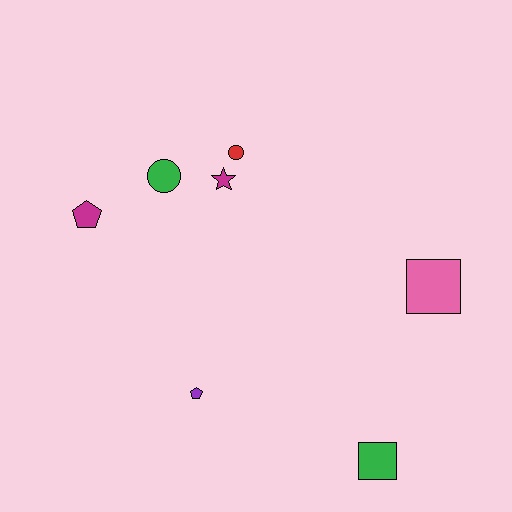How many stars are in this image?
There is 1 star.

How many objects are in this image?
There are 7 objects.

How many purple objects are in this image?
There is 1 purple object.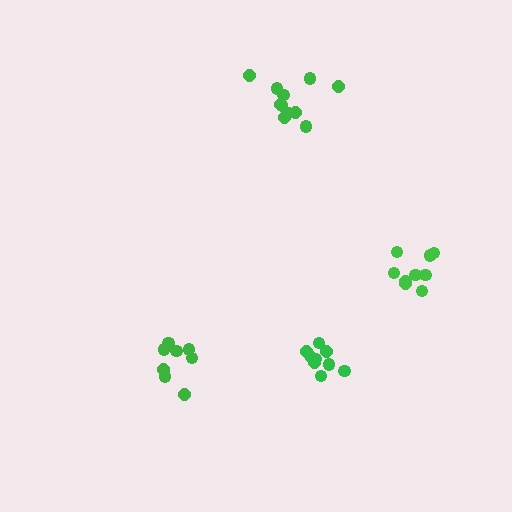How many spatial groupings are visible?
There are 4 spatial groupings.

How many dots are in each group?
Group 1: 9 dots, Group 2: 8 dots, Group 3: 11 dots, Group 4: 9 dots (37 total).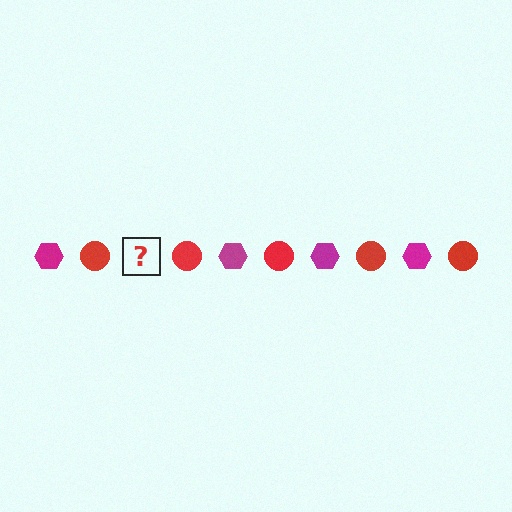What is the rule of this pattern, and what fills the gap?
The rule is that the pattern alternates between magenta hexagon and red circle. The gap should be filled with a magenta hexagon.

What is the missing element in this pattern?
The missing element is a magenta hexagon.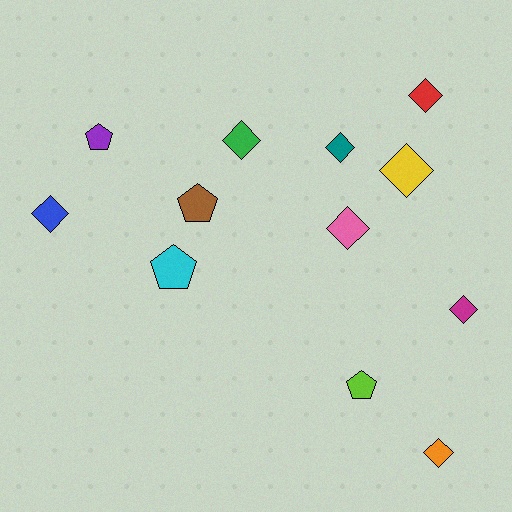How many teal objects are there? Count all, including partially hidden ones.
There is 1 teal object.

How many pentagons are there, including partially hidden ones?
There are 4 pentagons.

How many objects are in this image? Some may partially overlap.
There are 12 objects.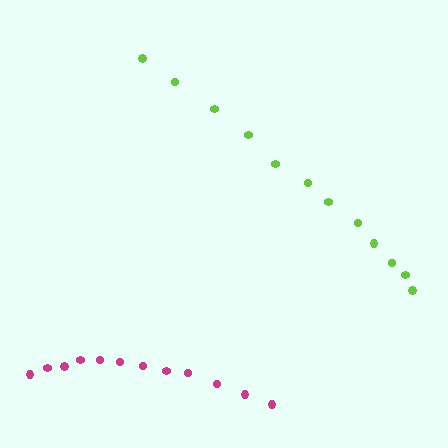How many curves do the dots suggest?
There are 2 distinct paths.